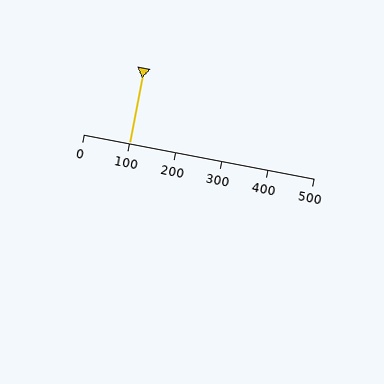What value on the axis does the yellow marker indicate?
The marker indicates approximately 100.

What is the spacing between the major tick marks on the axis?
The major ticks are spaced 100 apart.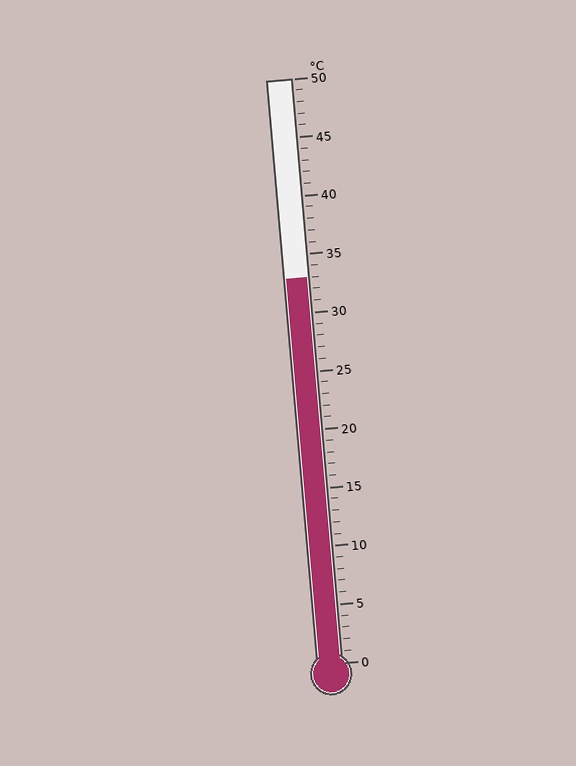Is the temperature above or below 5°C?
The temperature is above 5°C.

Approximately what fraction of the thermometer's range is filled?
The thermometer is filled to approximately 65% of its range.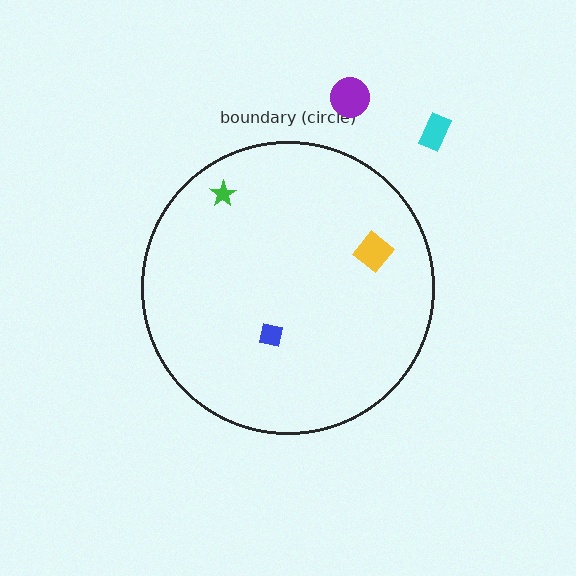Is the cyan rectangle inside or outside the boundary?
Outside.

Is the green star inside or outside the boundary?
Inside.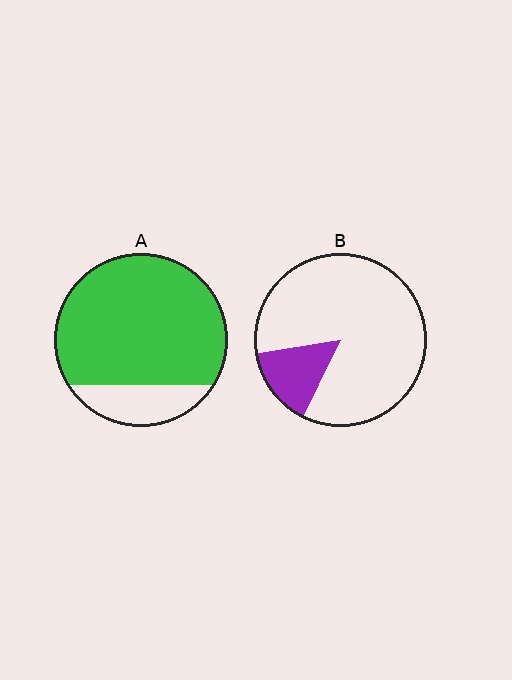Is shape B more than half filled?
No.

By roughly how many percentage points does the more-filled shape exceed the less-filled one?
By roughly 65 percentage points (A over B).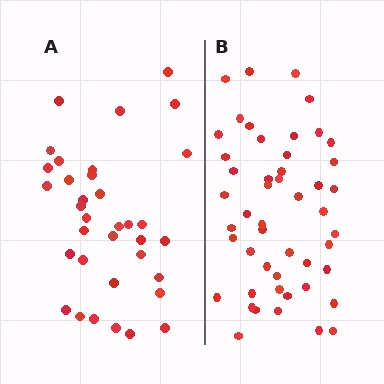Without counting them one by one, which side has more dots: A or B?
Region B (the right region) has more dots.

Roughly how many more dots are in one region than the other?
Region B has approximately 15 more dots than region A.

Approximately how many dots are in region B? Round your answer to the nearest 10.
About 50 dots. (The exact count is 49, which rounds to 50.)